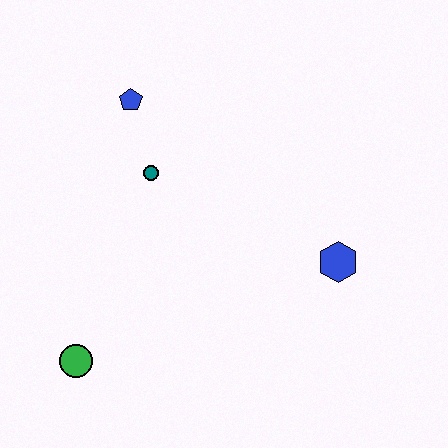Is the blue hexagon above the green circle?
Yes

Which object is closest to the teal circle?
The blue pentagon is closest to the teal circle.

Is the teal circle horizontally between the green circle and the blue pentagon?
No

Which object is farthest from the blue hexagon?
The green circle is farthest from the blue hexagon.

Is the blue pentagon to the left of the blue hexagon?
Yes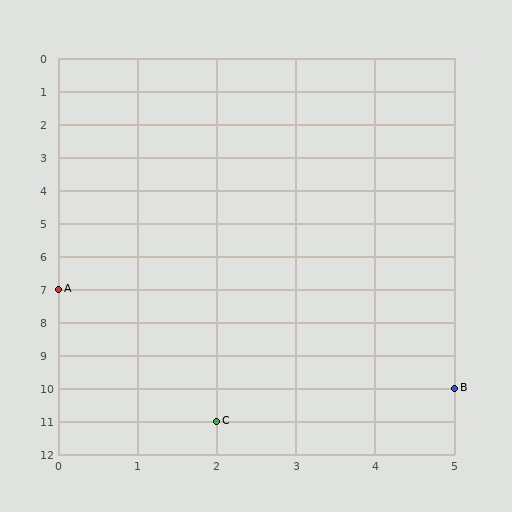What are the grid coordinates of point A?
Point A is at grid coordinates (0, 7).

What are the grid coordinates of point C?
Point C is at grid coordinates (2, 11).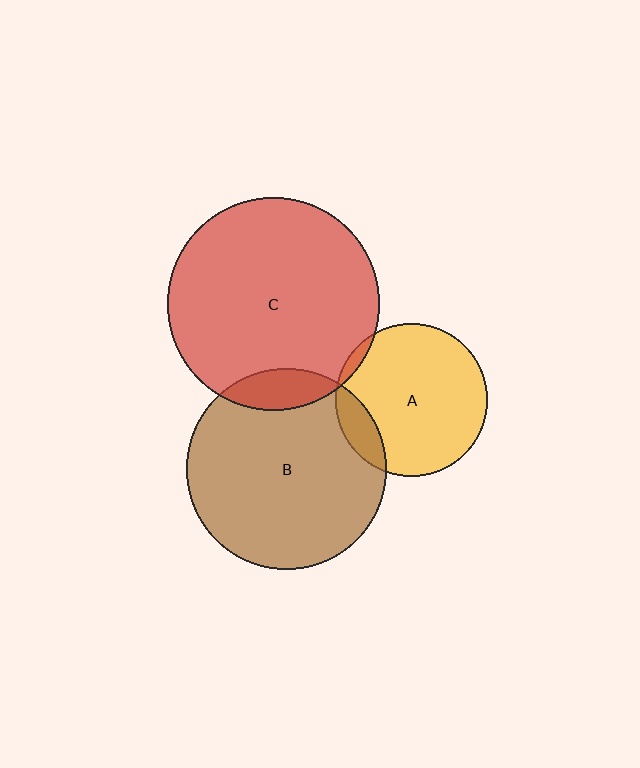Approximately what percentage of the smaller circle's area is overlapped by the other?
Approximately 15%.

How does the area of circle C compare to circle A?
Approximately 2.0 times.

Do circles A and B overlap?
Yes.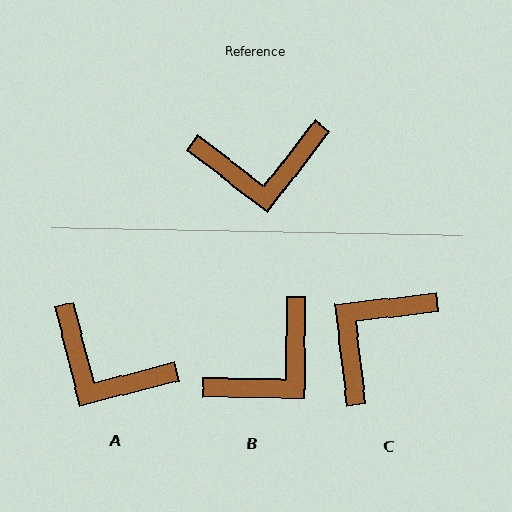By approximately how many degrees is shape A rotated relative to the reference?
Approximately 38 degrees clockwise.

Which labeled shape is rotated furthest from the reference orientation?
C, about 136 degrees away.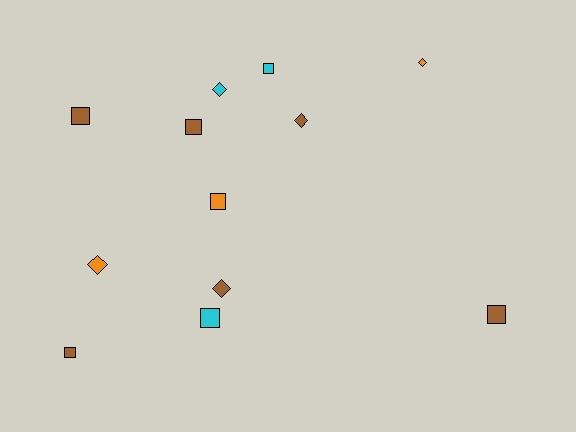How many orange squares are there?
There is 1 orange square.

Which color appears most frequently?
Brown, with 6 objects.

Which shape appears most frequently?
Square, with 7 objects.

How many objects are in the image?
There are 12 objects.